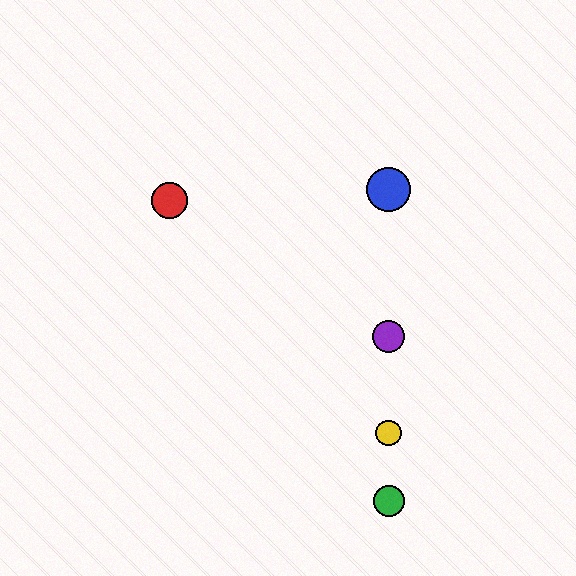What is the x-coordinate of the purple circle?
The purple circle is at x≈389.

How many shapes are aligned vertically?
4 shapes (the blue circle, the green circle, the yellow circle, the purple circle) are aligned vertically.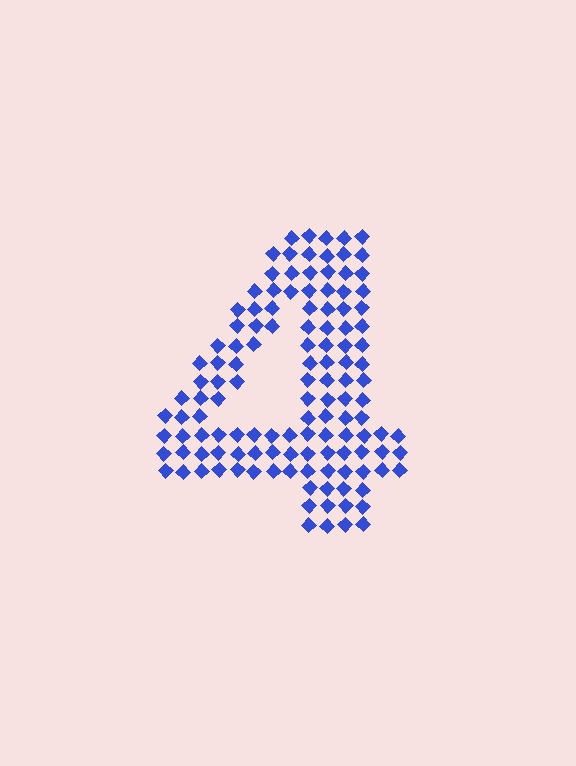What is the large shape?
The large shape is the digit 4.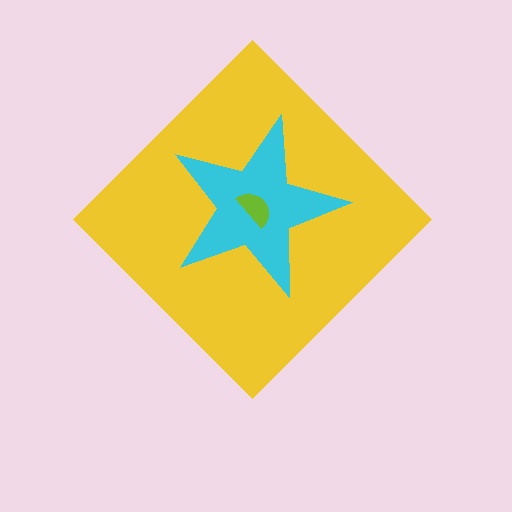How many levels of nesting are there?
3.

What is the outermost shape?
The yellow diamond.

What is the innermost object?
The lime semicircle.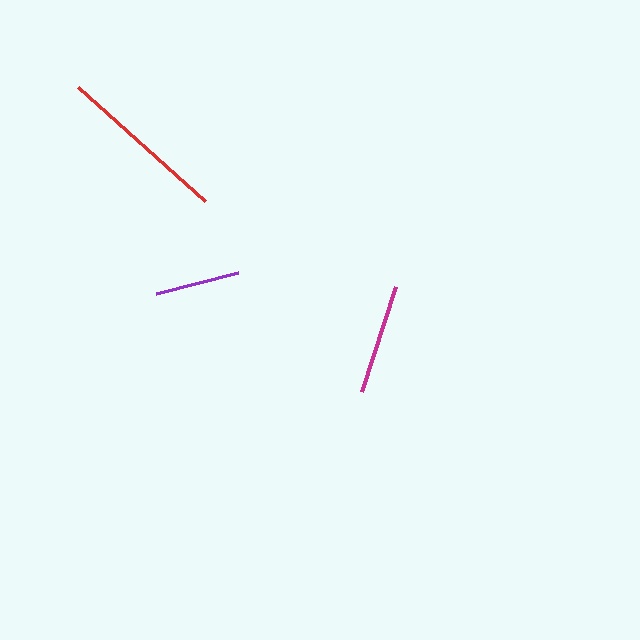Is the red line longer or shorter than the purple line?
The red line is longer than the purple line.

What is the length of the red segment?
The red segment is approximately 171 pixels long.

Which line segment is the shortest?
The purple line is the shortest at approximately 85 pixels.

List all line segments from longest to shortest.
From longest to shortest: red, magenta, purple.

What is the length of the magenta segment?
The magenta segment is approximately 111 pixels long.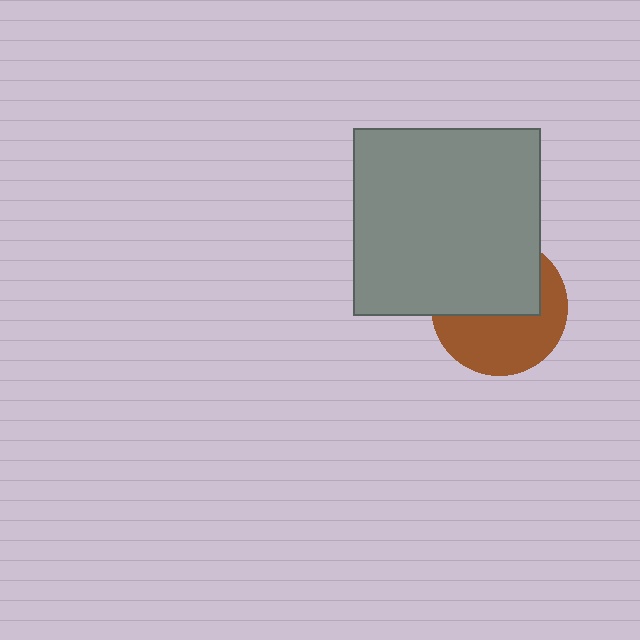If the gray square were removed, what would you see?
You would see the complete brown circle.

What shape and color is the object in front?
The object in front is a gray square.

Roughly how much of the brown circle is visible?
About half of it is visible (roughly 50%).